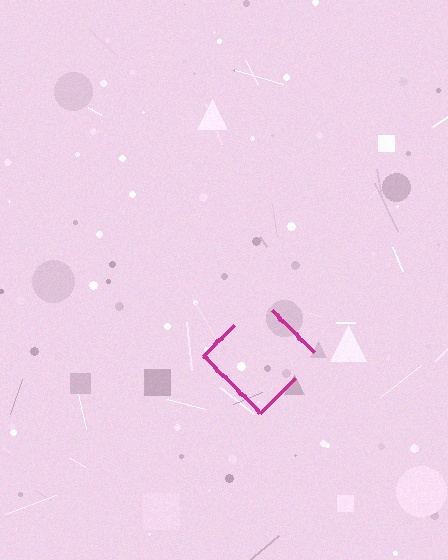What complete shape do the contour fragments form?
The contour fragments form a diamond.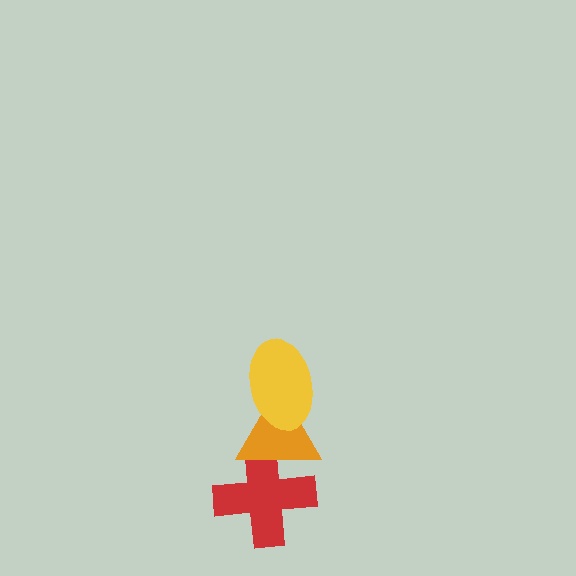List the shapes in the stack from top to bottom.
From top to bottom: the yellow ellipse, the orange triangle, the red cross.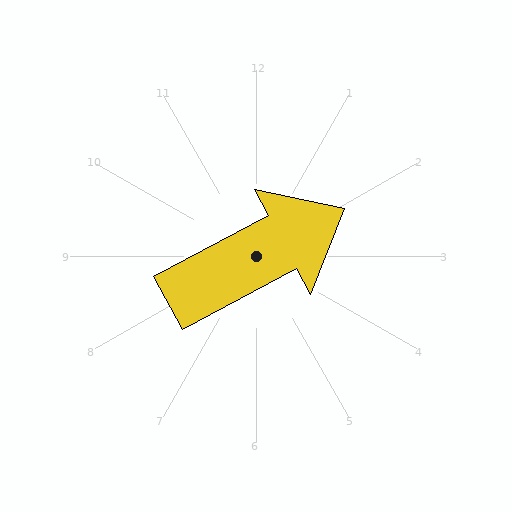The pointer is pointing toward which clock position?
Roughly 2 o'clock.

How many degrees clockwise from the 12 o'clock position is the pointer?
Approximately 62 degrees.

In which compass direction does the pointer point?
Northeast.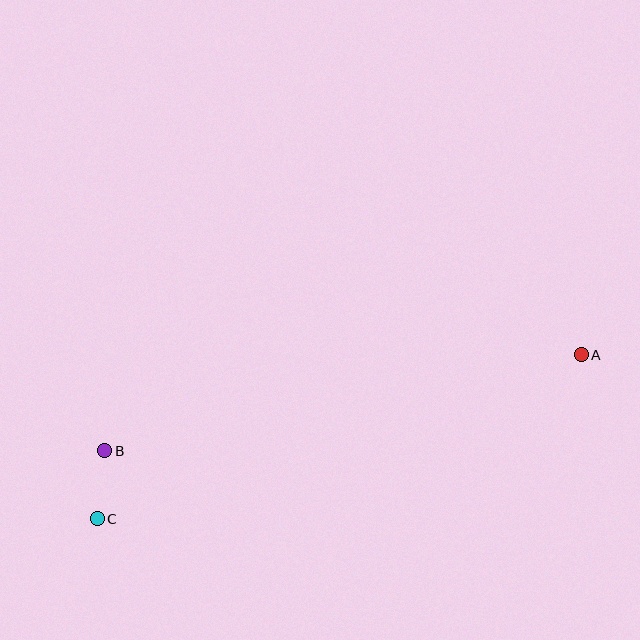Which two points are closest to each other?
Points B and C are closest to each other.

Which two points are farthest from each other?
Points A and C are farthest from each other.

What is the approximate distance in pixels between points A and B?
The distance between A and B is approximately 486 pixels.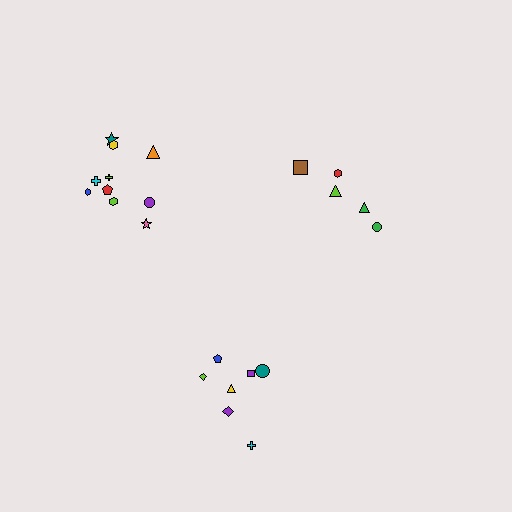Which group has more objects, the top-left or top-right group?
The top-left group.